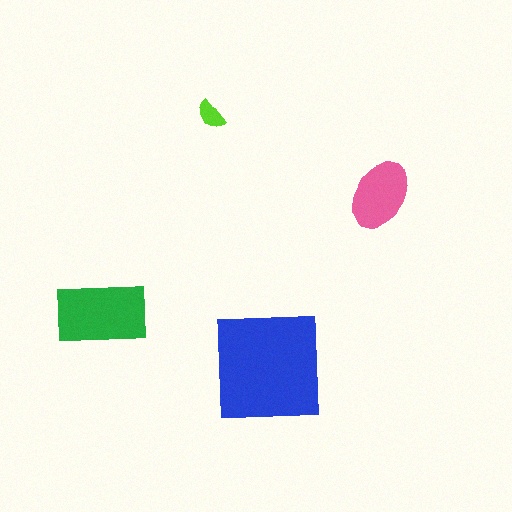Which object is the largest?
The blue square.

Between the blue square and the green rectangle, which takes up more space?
The blue square.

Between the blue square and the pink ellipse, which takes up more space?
The blue square.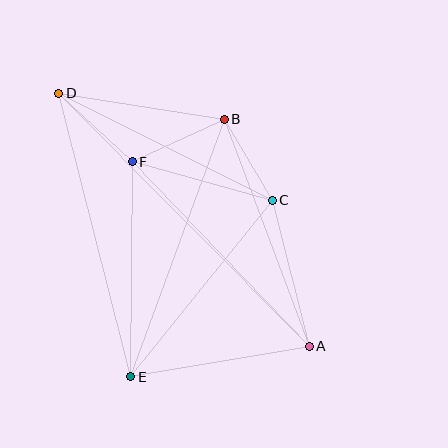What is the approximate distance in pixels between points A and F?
The distance between A and F is approximately 256 pixels.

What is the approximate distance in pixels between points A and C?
The distance between A and C is approximately 151 pixels.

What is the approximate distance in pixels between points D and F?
The distance between D and F is approximately 100 pixels.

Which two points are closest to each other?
Points B and C are closest to each other.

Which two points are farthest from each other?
Points A and D are farthest from each other.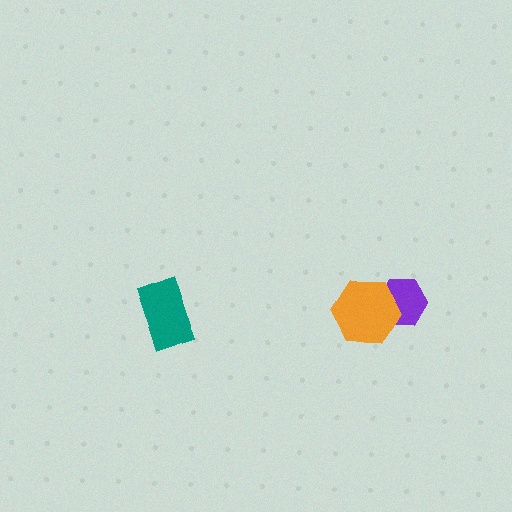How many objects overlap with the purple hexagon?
1 object overlaps with the purple hexagon.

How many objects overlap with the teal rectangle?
0 objects overlap with the teal rectangle.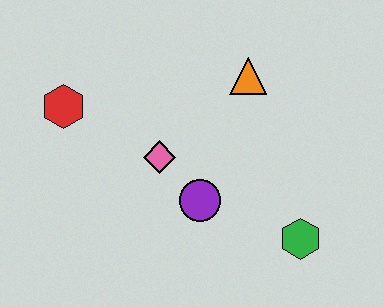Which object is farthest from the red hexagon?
The green hexagon is farthest from the red hexagon.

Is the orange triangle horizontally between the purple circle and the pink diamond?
No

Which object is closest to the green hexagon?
The purple circle is closest to the green hexagon.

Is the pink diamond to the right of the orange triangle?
No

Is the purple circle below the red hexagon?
Yes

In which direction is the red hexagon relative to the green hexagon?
The red hexagon is to the left of the green hexagon.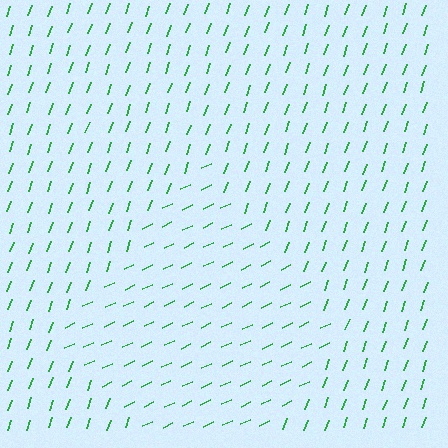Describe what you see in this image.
The image is filled with small green line segments. A diamond region in the image has lines oriented differently from the surrounding lines, creating a visible texture boundary.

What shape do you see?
I see a diamond.